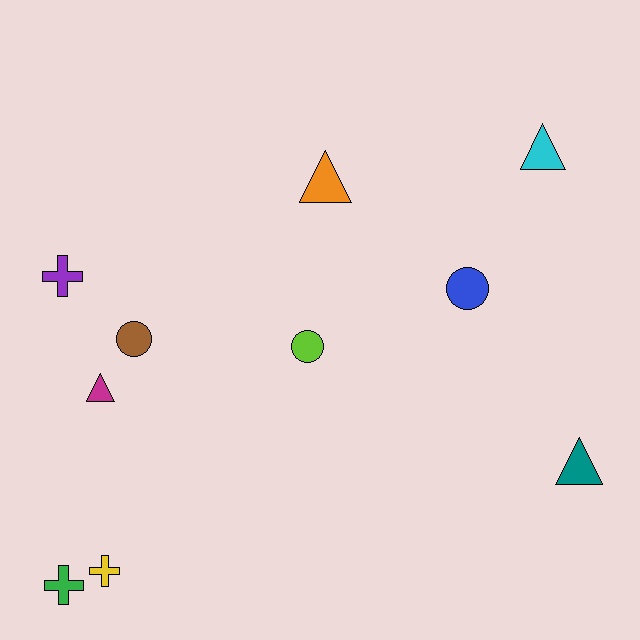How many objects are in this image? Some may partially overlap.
There are 10 objects.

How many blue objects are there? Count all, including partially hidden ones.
There is 1 blue object.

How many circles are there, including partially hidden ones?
There are 3 circles.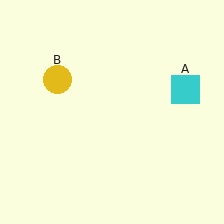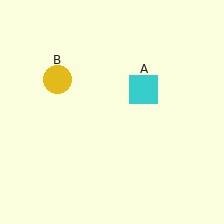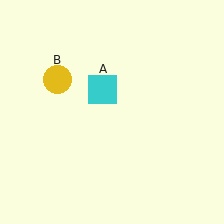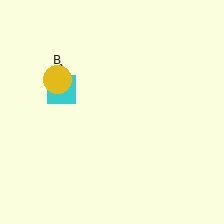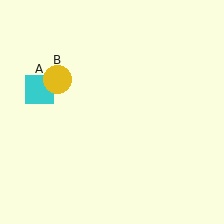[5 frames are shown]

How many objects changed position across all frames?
1 object changed position: cyan square (object A).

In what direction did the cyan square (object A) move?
The cyan square (object A) moved left.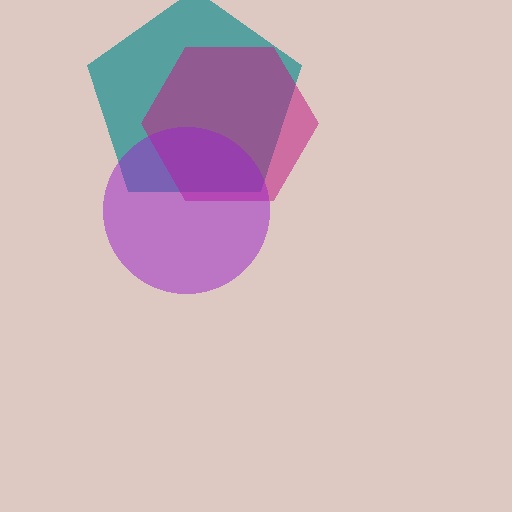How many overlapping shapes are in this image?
There are 3 overlapping shapes in the image.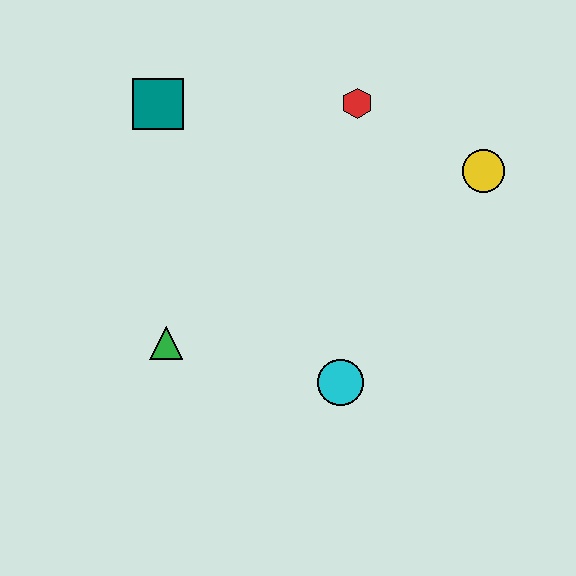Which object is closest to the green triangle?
The cyan circle is closest to the green triangle.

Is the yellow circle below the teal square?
Yes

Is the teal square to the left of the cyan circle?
Yes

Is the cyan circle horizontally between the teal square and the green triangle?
No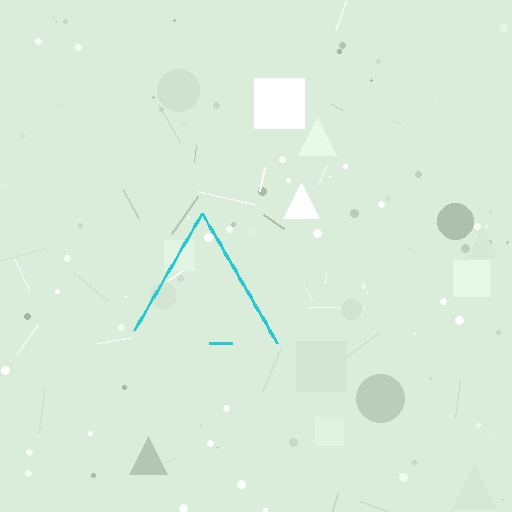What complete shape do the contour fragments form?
The contour fragments form a triangle.